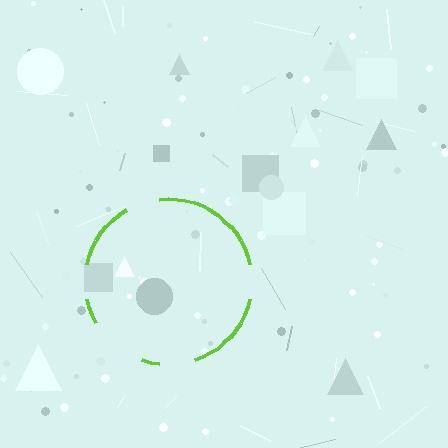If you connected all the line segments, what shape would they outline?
They would outline a circle.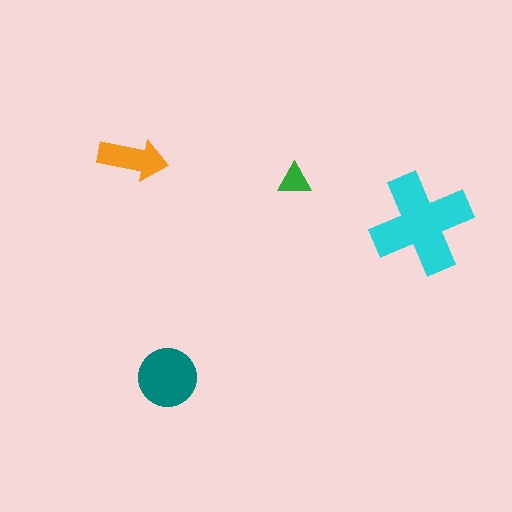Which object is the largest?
The cyan cross.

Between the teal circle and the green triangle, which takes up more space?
The teal circle.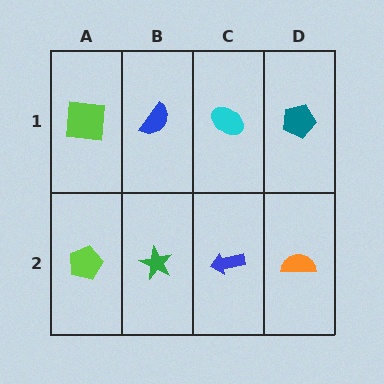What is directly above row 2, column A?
A lime square.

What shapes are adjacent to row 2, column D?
A teal pentagon (row 1, column D), a blue arrow (row 2, column C).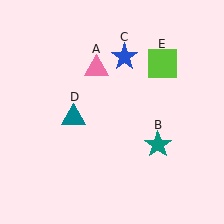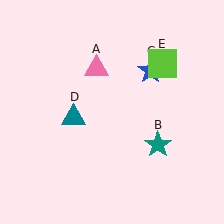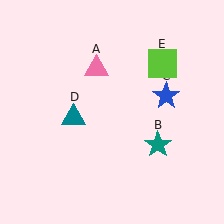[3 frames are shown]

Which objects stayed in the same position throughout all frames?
Pink triangle (object A) and teal star (object B) and teal triangle (object D) and lime square (object E) remained stationary.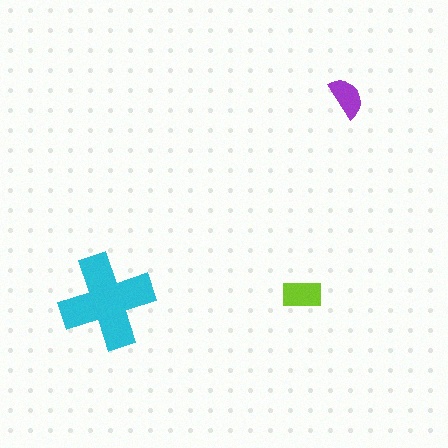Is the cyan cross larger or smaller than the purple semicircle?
Larger.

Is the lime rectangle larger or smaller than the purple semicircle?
Larger.